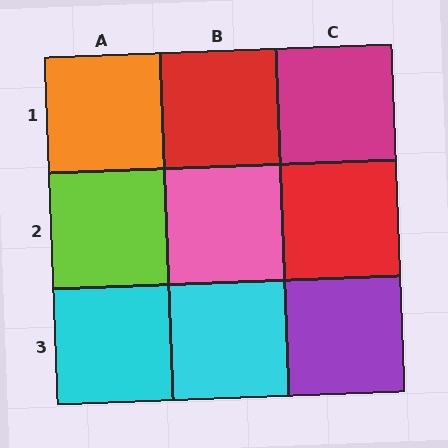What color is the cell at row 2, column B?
Pink.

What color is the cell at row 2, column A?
Lime.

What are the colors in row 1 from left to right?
Orange, red, magenta.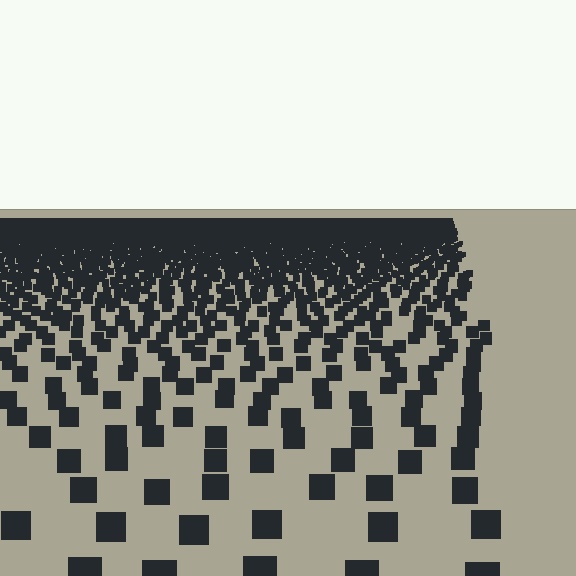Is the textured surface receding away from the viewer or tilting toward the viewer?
The surface is receding away from the viewer. Texture elements get smaller and denser toward the top.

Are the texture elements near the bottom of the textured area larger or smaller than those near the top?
Larger. Near the bottom, elements are closer to the viewer and appear at a bigger on-screen size.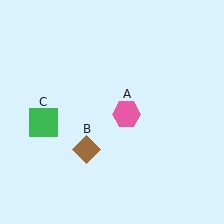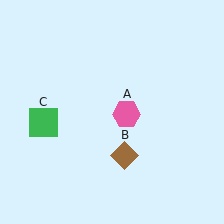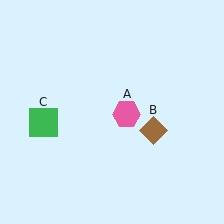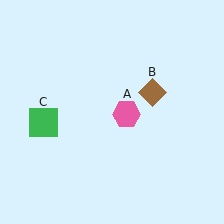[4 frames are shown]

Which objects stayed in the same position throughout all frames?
Pink hexagon (object A) and green square (object C) remained stationary.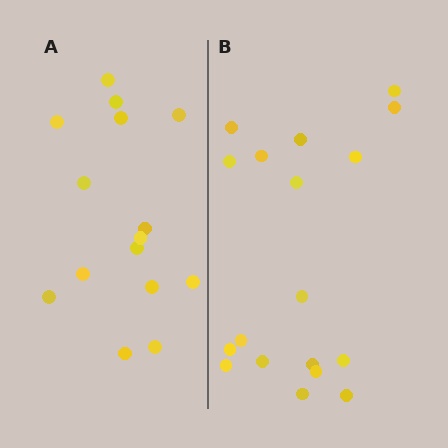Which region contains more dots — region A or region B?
Region B (the right region) has more dots.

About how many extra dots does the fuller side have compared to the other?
Region B has just a few more — roughly 2 or 3 more dots than region A.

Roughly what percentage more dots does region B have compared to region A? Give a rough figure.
About 20% more.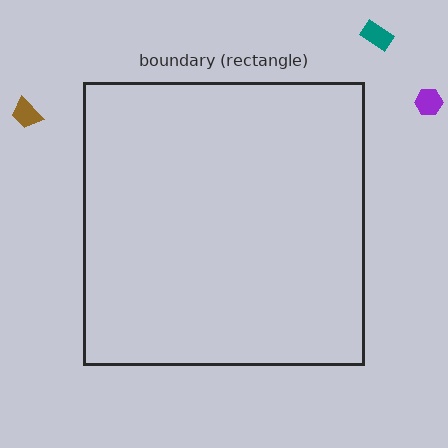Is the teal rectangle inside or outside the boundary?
Outside.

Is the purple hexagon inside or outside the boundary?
Outside.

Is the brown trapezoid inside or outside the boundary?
Outside.